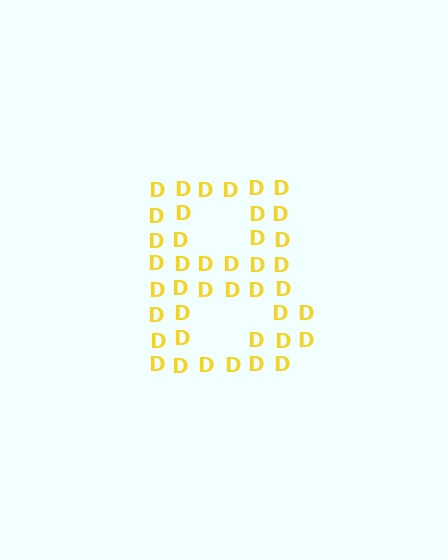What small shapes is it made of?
It is made of small letter D's.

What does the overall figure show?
The overall figure shows the letter B.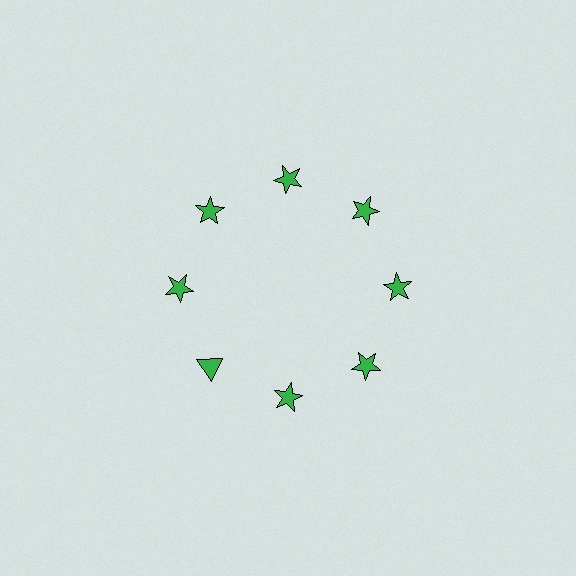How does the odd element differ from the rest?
It has a different shape: triangle instead of star.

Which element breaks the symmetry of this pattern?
The green triangle at roughly the 8 o'clock position breaks the symmetry. All other shapes are green stars.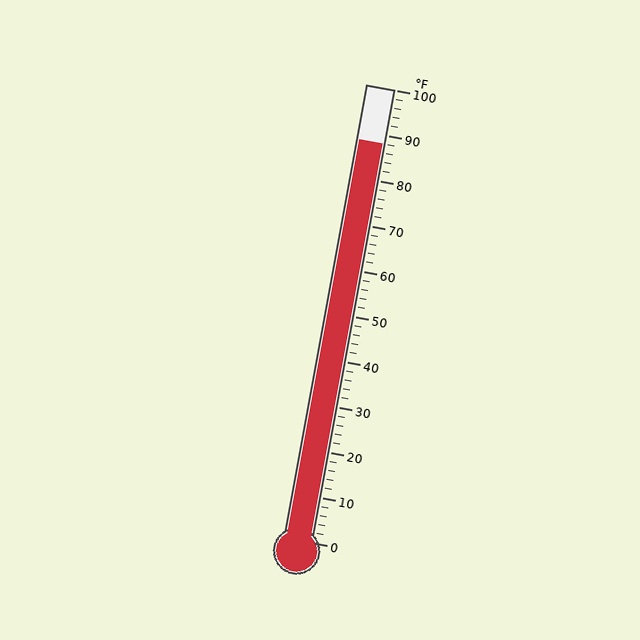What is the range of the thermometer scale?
The thermometer scale ranges from 0°F to 100°F.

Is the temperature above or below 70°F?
The temperature is above 70°F.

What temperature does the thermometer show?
The thermometer shows approximately 88°F.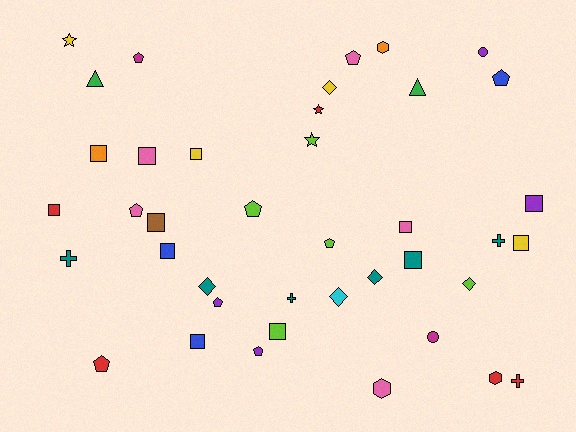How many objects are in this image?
There are 40 objects.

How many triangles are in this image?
There are 2 triangles.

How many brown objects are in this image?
There is 1 brown object.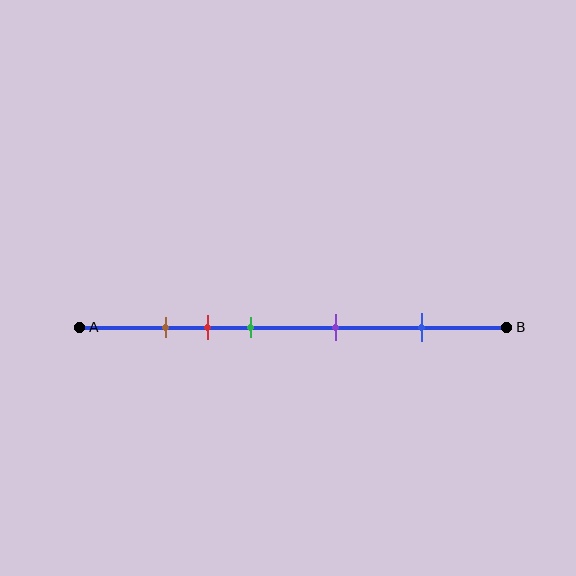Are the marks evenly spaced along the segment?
No, the marks are not evenly spaced.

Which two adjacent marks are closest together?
The brown and red marks are the closest adjacent pair.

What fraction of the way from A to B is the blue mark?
The blue mark is approximately 80% (0.8) of the way from A to B.